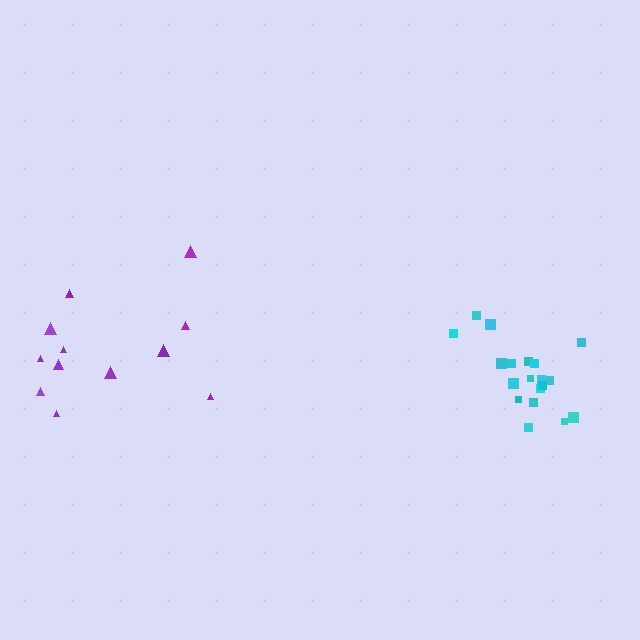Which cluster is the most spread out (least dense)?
Purple.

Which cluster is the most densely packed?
Cyan.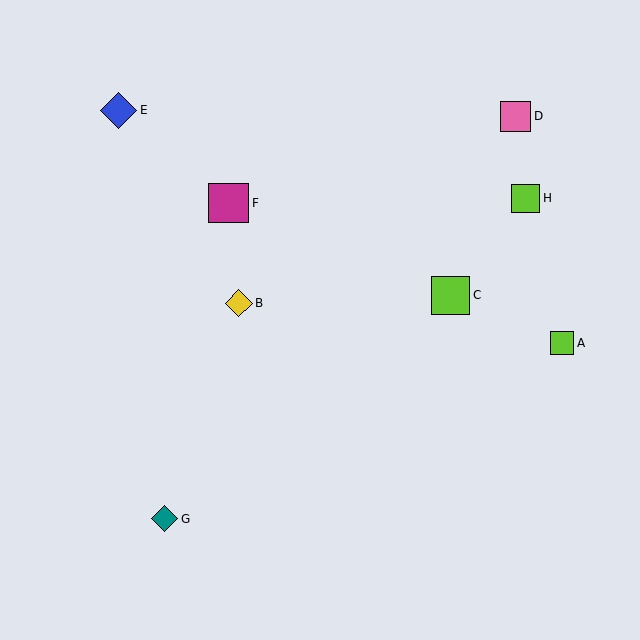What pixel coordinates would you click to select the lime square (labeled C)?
Click at (451, 295) to select the lime square C.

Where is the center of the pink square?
The center of the pink square is at (516, 116).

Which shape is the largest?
The magenta square (labeled F) is the largest.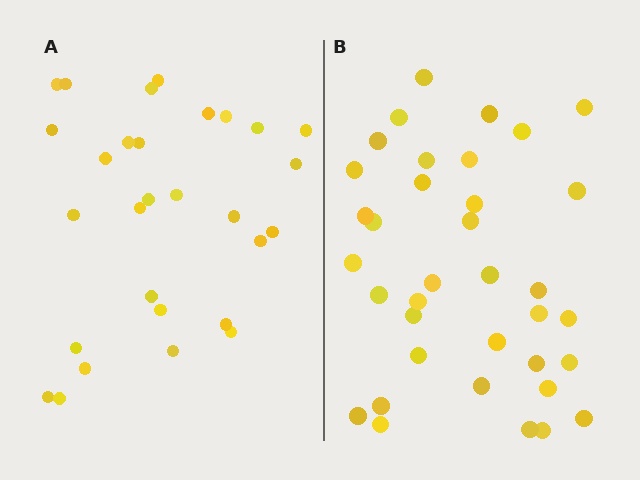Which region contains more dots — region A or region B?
Region B (the right region) has more dots.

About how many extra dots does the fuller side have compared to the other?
Region B has roughly 8 or so more dots than region A.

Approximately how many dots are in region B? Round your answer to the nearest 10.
About 40 dots. (The exact count is 36, which rounds to 40.)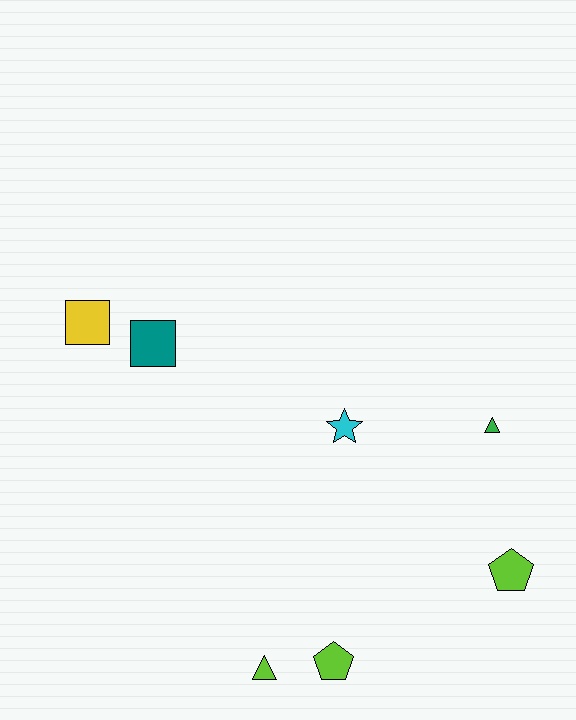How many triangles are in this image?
There are 2 triangles.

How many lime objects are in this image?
There are 3 lime objects.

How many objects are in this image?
There are 7 objects.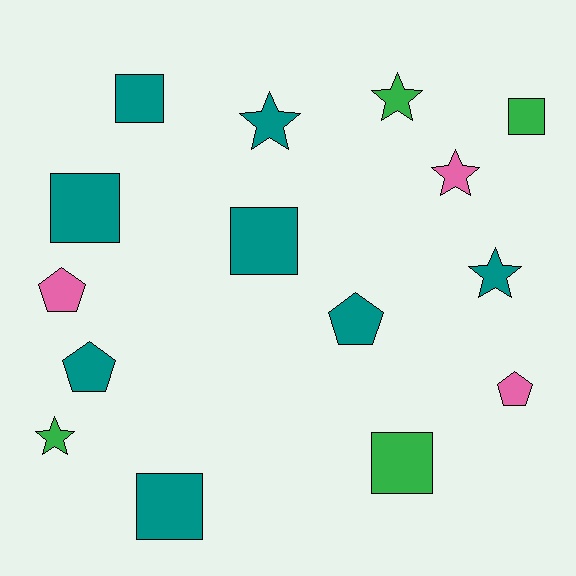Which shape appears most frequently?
Square, with 6 objects.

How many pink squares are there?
There are no pink squares.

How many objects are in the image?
There are 15 objects.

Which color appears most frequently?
Teal, with 8 objects.